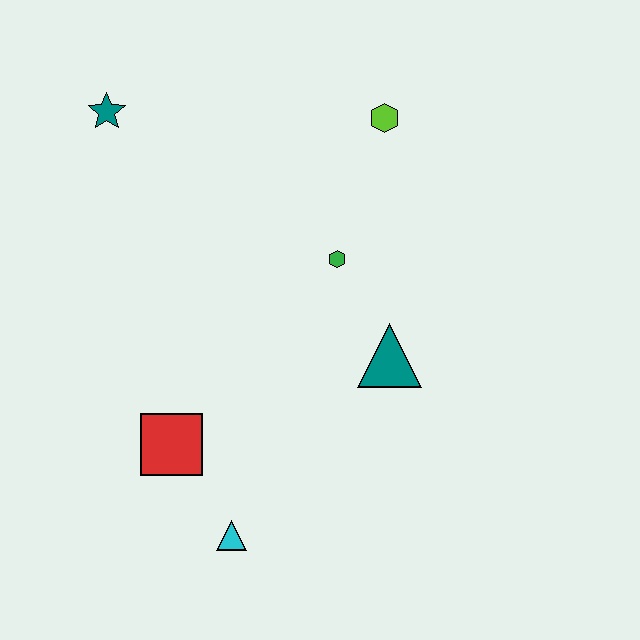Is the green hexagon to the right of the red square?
Yes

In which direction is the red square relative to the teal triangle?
The red square is to the left of the teal triangle.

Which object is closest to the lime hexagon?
The green hexagon is closest to the lime hexagon.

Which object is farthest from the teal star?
The cyan triangle is farthest from the teal star.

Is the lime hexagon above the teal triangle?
Yes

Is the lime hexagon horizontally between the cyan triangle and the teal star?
No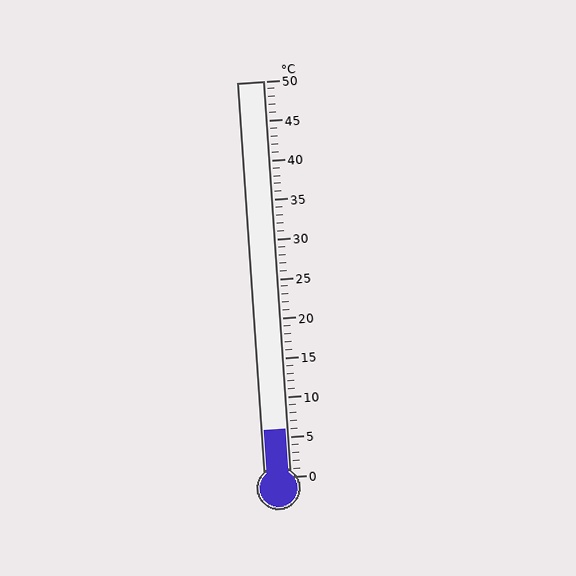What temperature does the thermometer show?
The thermometer shows approximately 6°C.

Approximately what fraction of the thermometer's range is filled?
The thermometer is filled to approximately 10% of its range.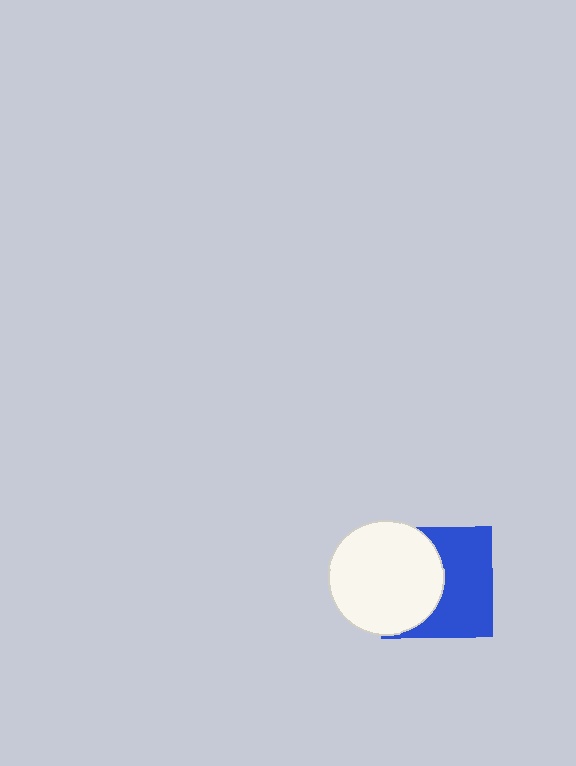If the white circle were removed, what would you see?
You would see the complete blue square.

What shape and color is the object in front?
The object in front is a white circle.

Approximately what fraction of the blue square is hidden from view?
Roughly 47% of the blue square is hidden behind the white circle.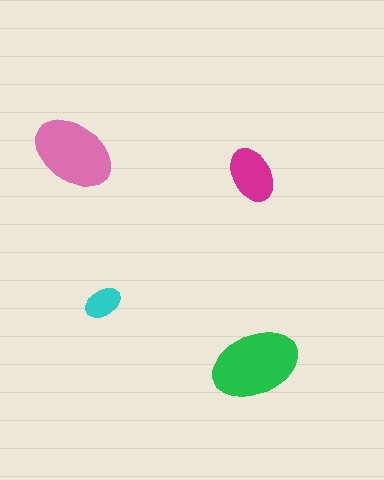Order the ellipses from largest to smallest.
the green one, the pink one, the magenta one, the cyan one.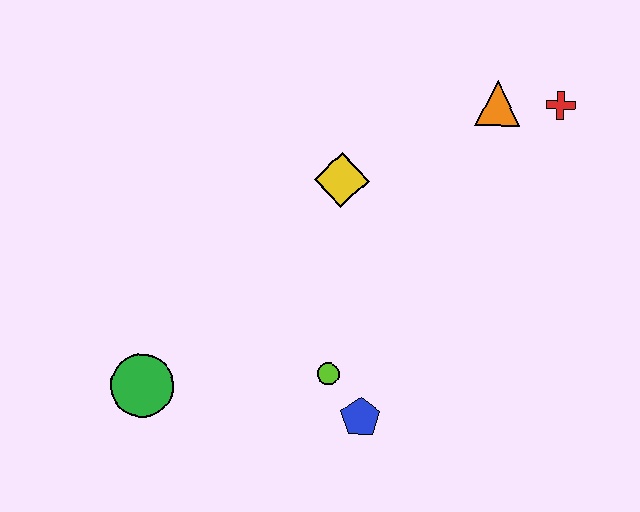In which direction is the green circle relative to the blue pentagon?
The green circle is to the left of the blue pentagon.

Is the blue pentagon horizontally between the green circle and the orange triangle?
Yes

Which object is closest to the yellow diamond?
The orange triangle is closest to the yellow diamond.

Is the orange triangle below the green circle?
No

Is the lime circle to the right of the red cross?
No